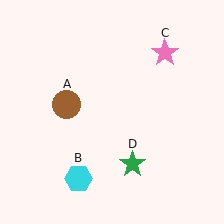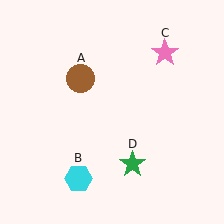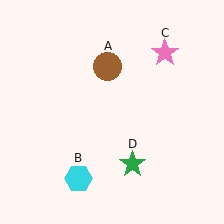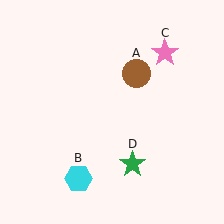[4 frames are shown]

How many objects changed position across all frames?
1 object changed position: brown circle (object A).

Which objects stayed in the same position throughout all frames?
Cyan hexagon (object B) and pink star (object C) and green star (object D) remained stationary.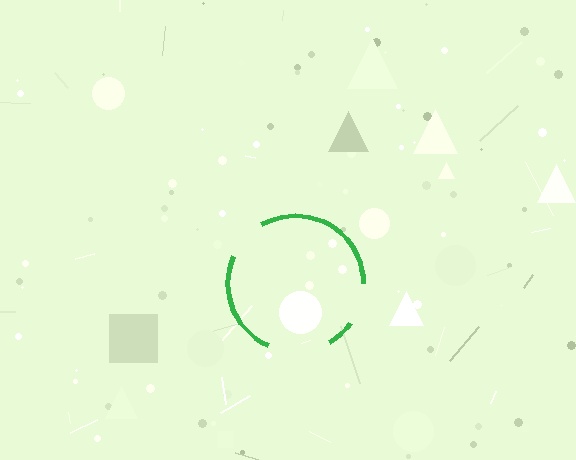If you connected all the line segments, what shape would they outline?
They would outline a circle.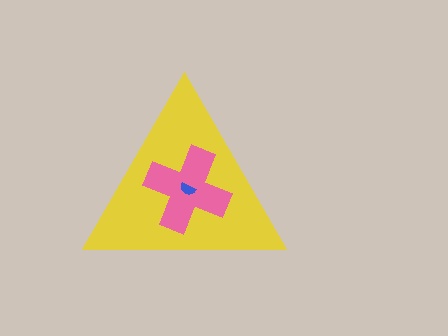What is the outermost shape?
The yellow triangle.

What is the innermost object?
The blue semicircle.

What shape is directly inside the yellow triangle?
The pink cross.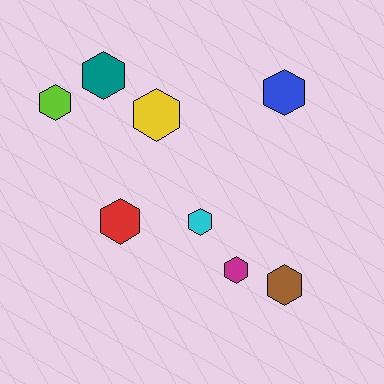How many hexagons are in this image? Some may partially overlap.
There are 8 hexagons.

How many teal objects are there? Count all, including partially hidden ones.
There is 1 teal object.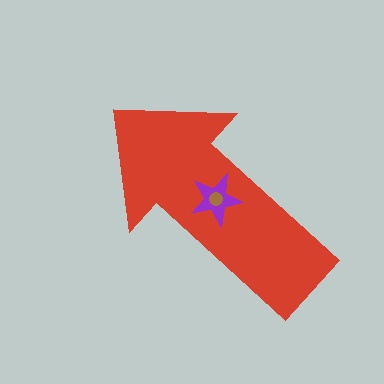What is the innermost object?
The brown circle.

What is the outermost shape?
The red arrow.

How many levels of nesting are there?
3.